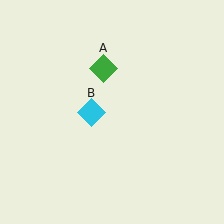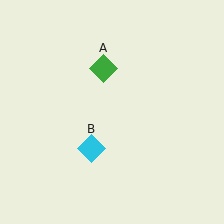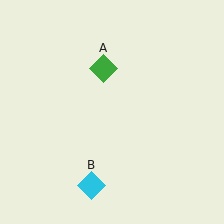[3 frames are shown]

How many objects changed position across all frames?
1 object changed position: cyan diamond (object B).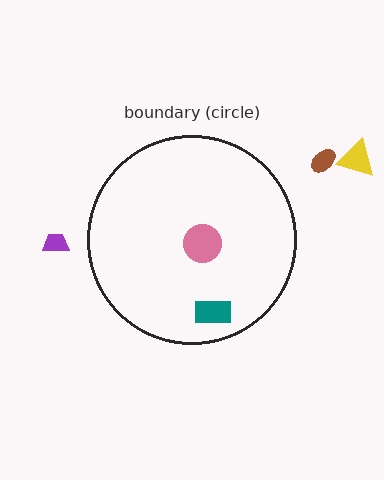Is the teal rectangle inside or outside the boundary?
Inside.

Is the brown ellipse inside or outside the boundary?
Outside.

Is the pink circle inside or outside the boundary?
Inside.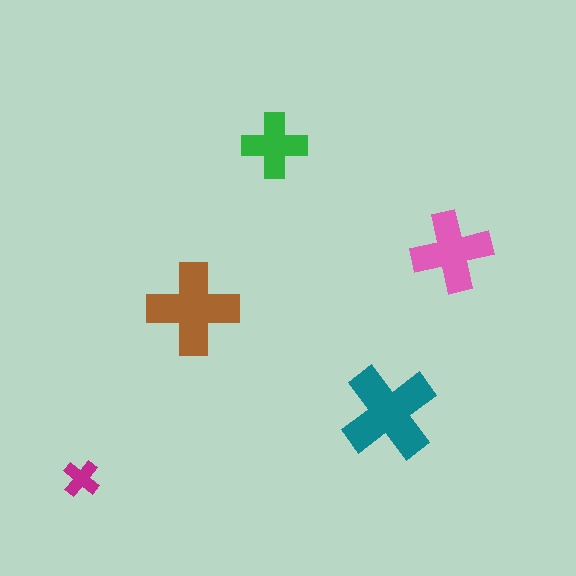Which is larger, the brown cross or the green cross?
The brown one.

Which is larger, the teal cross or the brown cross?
The teal one.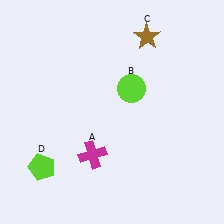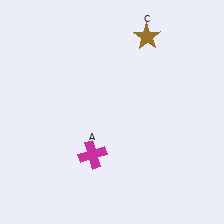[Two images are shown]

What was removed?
The lime circle (B), the lime pentagon (D) were removed in Image 2.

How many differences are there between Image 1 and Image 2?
There are 2 differences between the two images.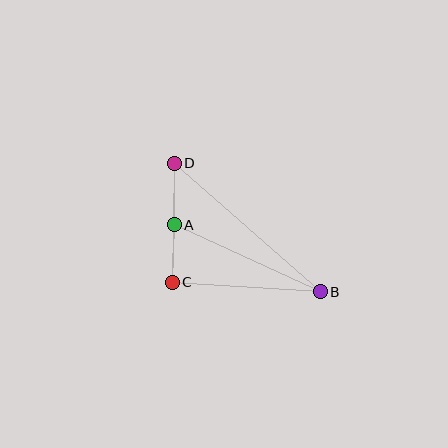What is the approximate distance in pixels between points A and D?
The distance between A and D is approximately 62 pixels.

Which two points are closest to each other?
Points A and C are closest to each other.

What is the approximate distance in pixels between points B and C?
The distance between B and C is approximately 148 pixels.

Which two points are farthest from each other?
Points B and D are farthest from each other.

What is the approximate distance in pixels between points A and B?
The distance between A and B is approximately 161 pixels.